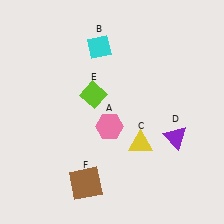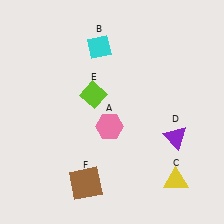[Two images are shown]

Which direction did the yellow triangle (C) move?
The yellow triangle (C) moved down.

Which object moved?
The yellow triangle (C) moved down.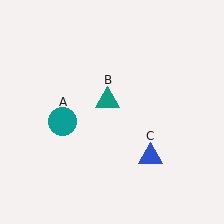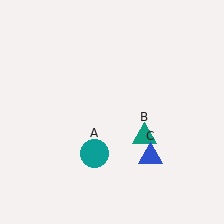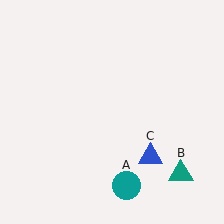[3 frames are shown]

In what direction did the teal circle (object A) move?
The teal circle (object A) moved down and to the right.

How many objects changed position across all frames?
2 objects changed position: teal circle (object A), teal triangle (object B).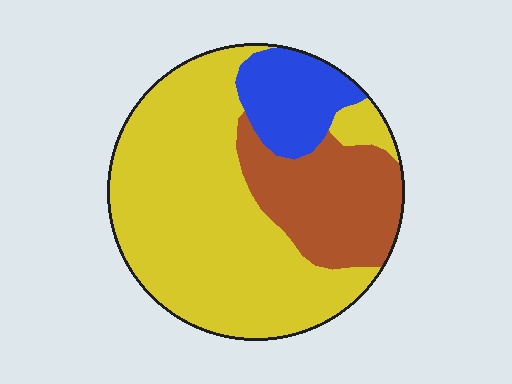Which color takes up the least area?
Blue, at roughly 15%.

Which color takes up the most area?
Yellow, at roughly 65%.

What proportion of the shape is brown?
Brown covers about 25% of the shape.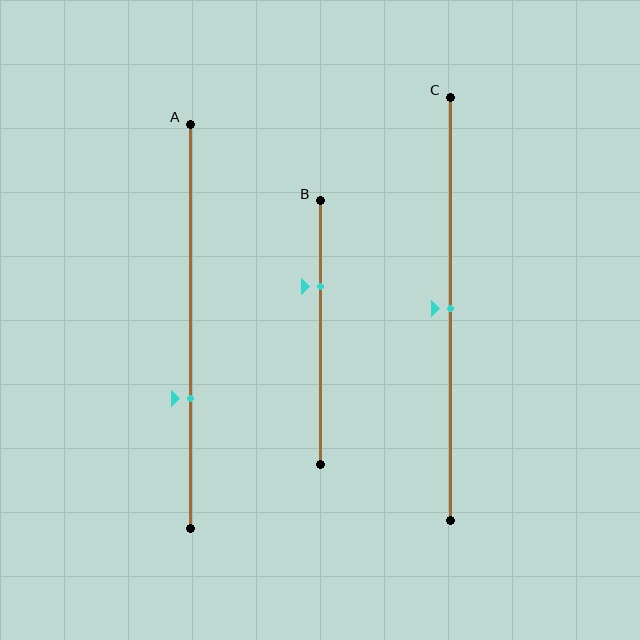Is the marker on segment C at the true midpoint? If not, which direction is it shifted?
Yes, the marker on segment C is at the true midpoint.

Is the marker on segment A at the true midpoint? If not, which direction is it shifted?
No, the marker on segment A is shifted downward by about 18% of the segment length.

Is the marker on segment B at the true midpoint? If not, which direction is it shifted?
No, the marker on segment B is shifted upward by about 17% of the segment length.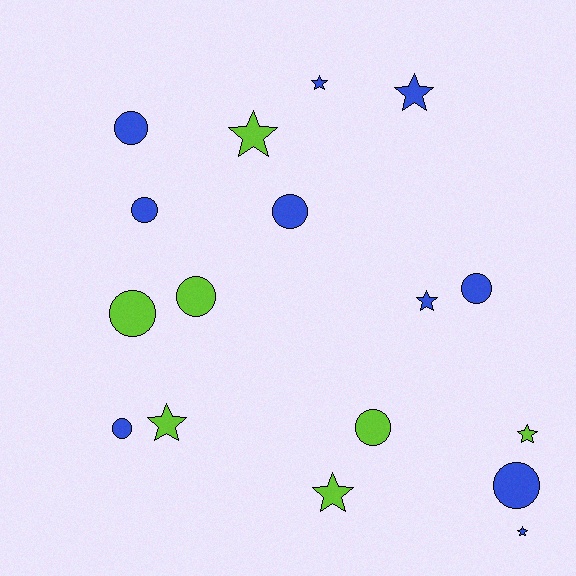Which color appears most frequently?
Blue, with 10 objects.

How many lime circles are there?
There are 3 lime circles.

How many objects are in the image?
There are 17 objects.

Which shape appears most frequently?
Circle, with 9 objects.